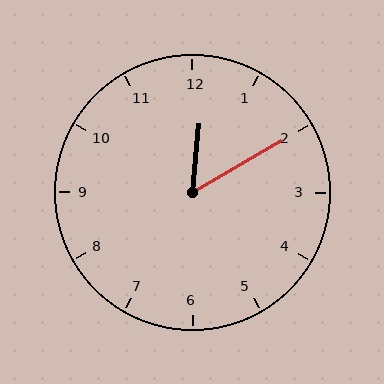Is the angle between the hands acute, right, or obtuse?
It is acute.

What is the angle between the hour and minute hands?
Approximately 55 degrees.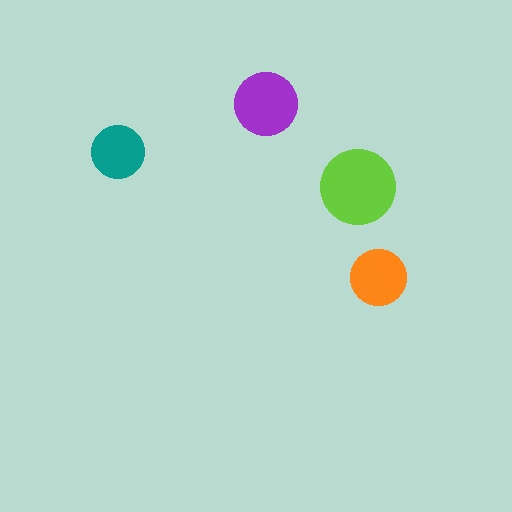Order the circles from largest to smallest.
the lime one, the purple one, the orange one, the teal one.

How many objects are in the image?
There are 4 objects in the image.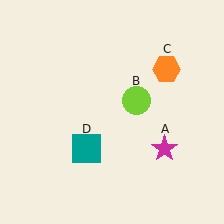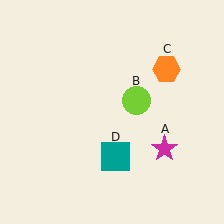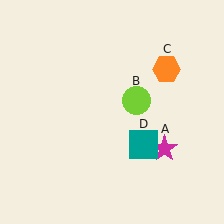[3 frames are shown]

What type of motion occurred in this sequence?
The teal square (object D) rotated counterclockwise around the center of the scene.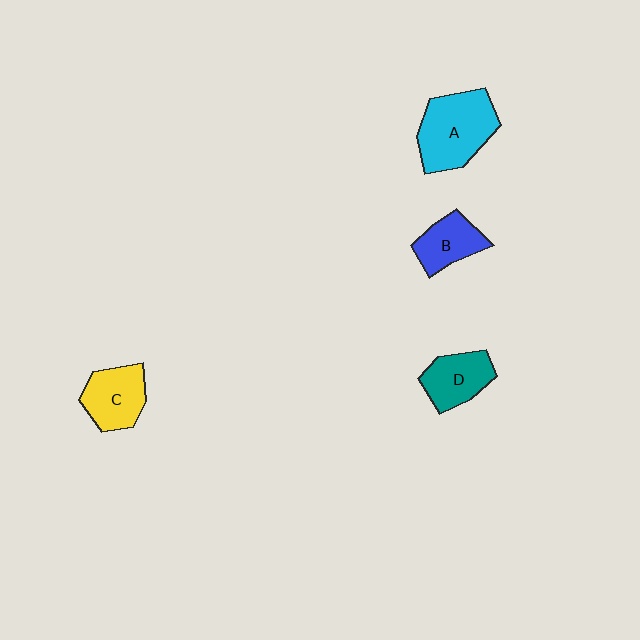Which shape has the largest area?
Shape A (cyan).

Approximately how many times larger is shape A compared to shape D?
Approximately 1.6 times.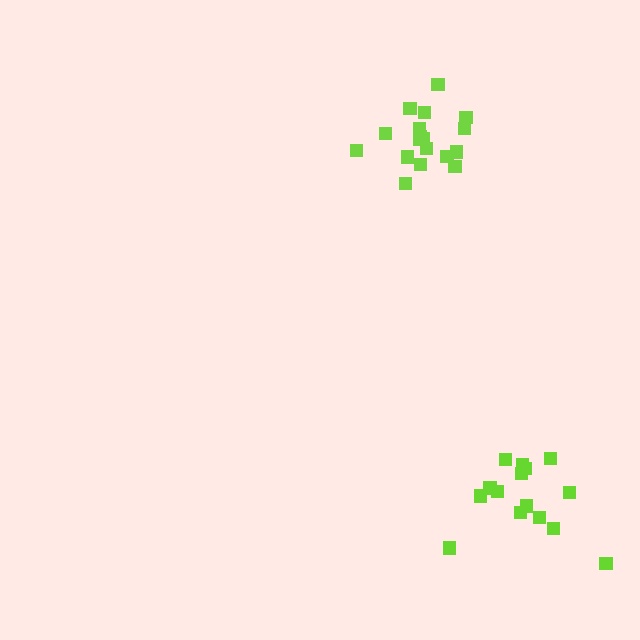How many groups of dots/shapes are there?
There are 2 groups.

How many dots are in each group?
Group 1: 15 dots, Group 2: 18 dots (33 total).